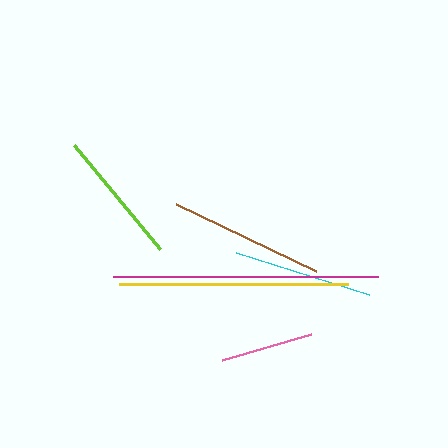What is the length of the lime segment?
The lime segment is approximately 135 pixels long.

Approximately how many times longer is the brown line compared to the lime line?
The brown line is approximately 1.2 times the length of the lime line.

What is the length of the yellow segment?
The yellow segment is approximately 229 pixels long.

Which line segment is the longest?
The magenta line is the longest at approximately 265 pixels.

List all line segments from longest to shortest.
From longest to shortest: magenta, yellow, brown, cyan, lime, pink.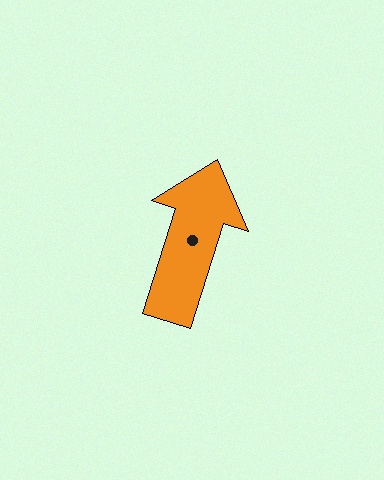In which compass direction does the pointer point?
North.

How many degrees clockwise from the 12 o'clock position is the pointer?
Approximately 17 degrees.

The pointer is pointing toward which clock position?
Roughly 1 o'clock.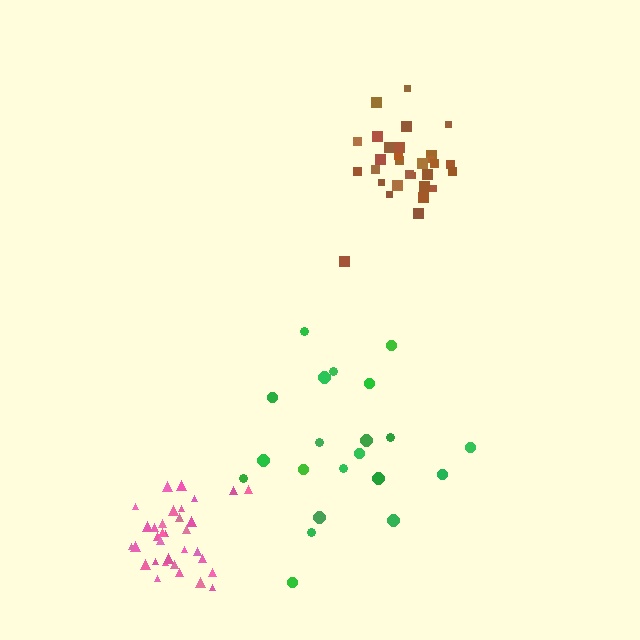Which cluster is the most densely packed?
Pink.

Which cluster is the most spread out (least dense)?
Green.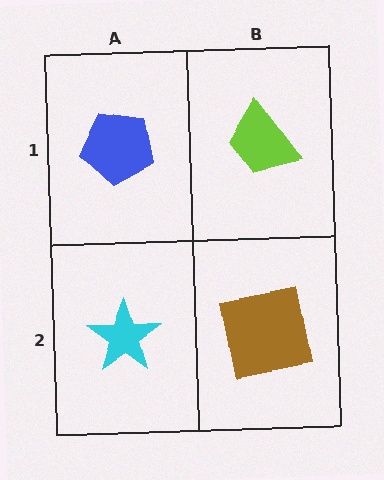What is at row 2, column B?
A brown square.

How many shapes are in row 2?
2 shapes.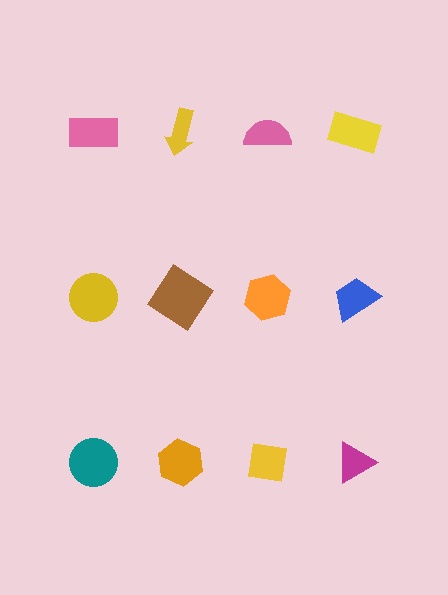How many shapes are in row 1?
4 shapes.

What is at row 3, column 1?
A teal circle.